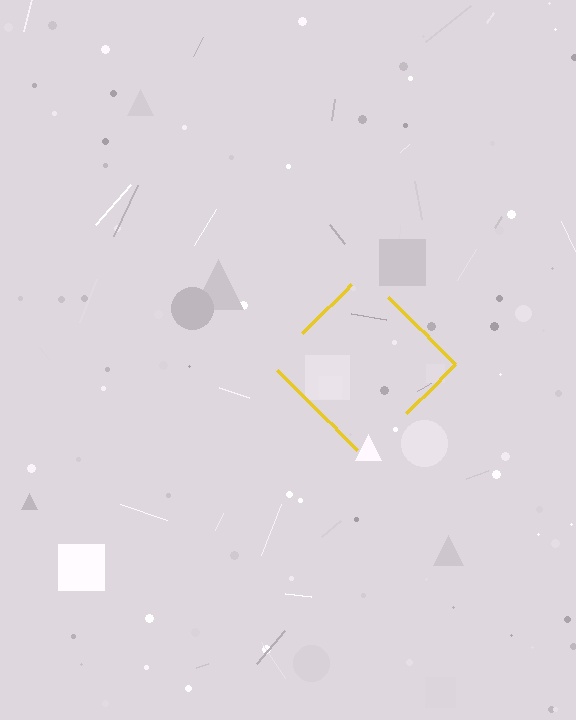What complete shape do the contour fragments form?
The contour fragments form a diamond.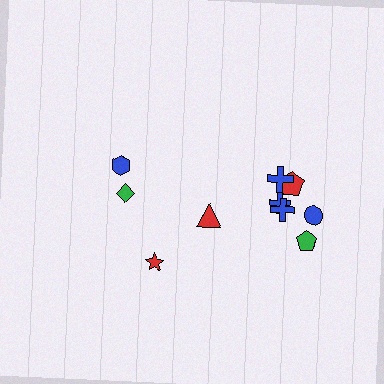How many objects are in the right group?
There are 6 objects.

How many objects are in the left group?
There are 4 objects.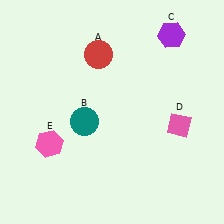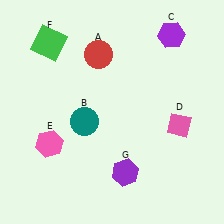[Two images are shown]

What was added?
A green square (F), a purple hexagon (G) were added in Image 2.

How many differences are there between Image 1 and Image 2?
There are 2 differences between the two images.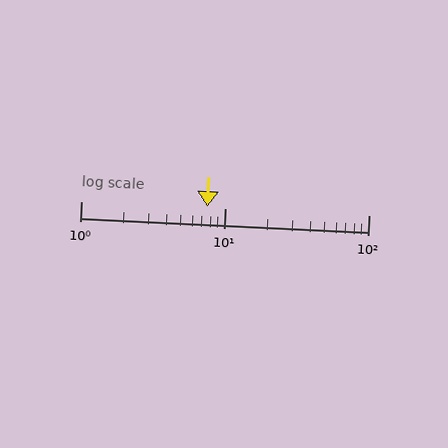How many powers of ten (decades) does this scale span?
The scale spans 2 decades, from 1 to 100.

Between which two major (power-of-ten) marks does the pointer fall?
The pointer is between 1 and 10.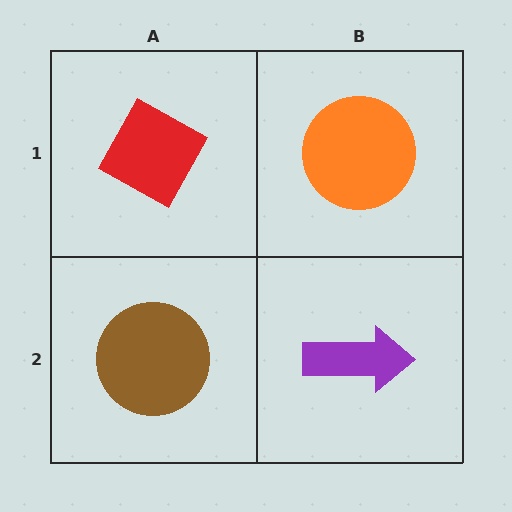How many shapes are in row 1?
2 shapes.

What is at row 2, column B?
A purple arrow.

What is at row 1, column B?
An orange circle.